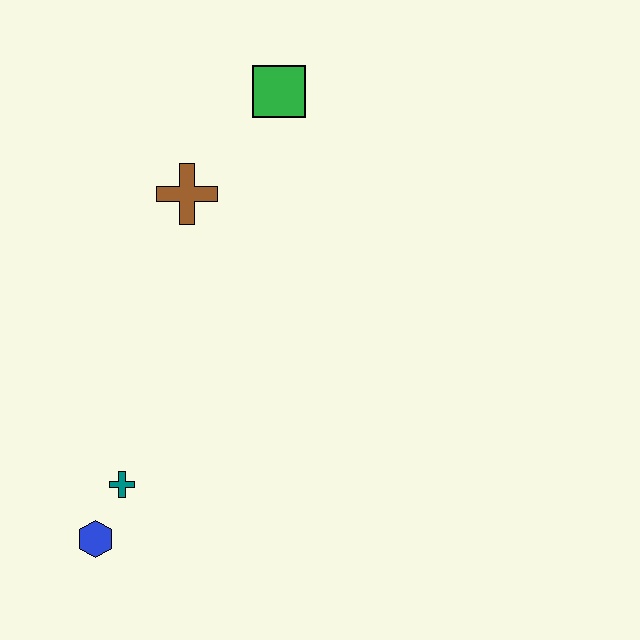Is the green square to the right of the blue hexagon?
Yes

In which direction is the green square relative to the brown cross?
The green square is above the brown cross.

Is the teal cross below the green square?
Yes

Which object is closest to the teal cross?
The blue hexagon is closest to the teal cross.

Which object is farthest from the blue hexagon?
The green square is farthest from the blue hexagon.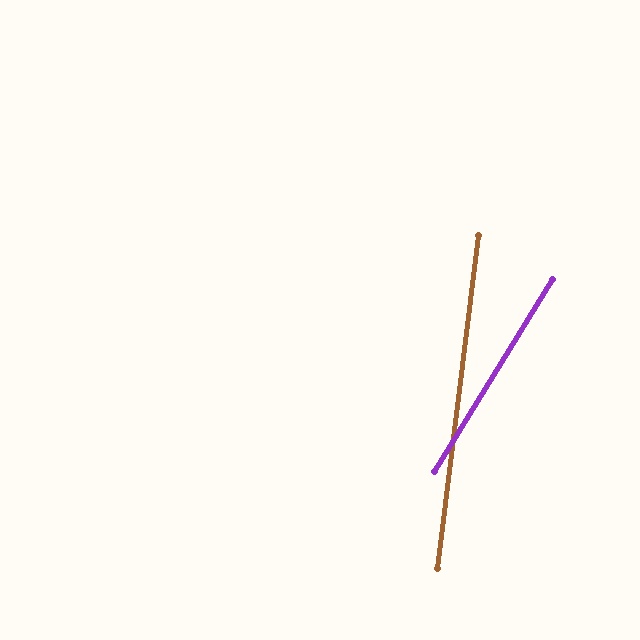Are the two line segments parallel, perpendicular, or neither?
Neither parallel nor perpendicular — they differ by about 24°.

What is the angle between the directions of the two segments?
Approximately 24 degrees.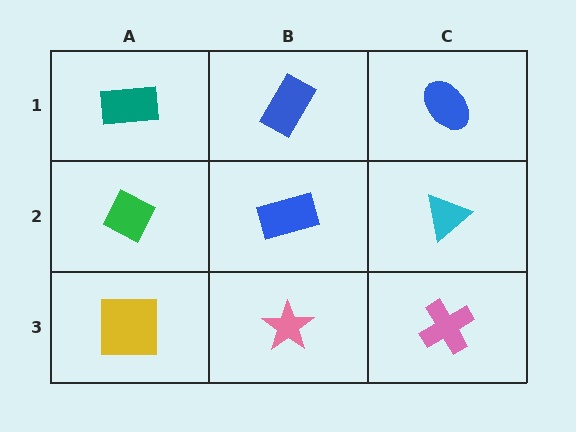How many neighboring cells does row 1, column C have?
2.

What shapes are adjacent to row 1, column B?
A blue rectangle (row 2, column B), a teal rectangle (row 1, column A), a blue ellipse (row 1, column C).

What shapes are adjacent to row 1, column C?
A cyan triangle (row 2, column C), a blue rectangle (row 1, column B).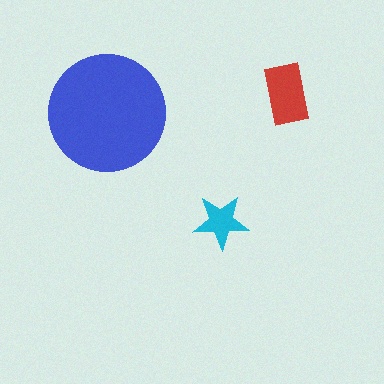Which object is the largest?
The blue circle.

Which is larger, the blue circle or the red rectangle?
The blue circle.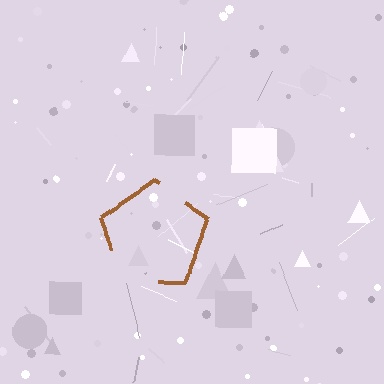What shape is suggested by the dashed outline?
The dashed outline suggests a pentagon.